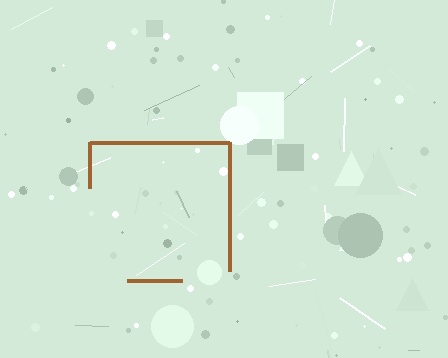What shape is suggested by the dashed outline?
The dashed outline suggests a square.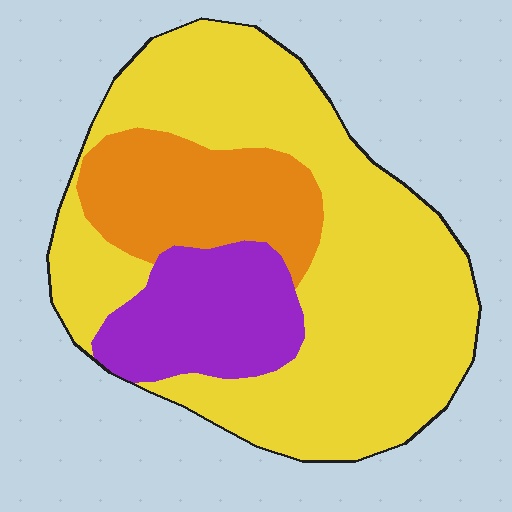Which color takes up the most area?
Yellow, at roughly 65%.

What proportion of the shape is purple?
Purple takes up about one sixth (1/6) of the shape.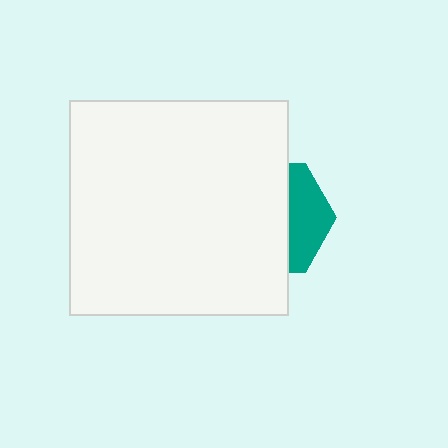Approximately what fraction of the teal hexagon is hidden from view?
Roughly 67% of the teal hexagon is hidden behind the white rectangle.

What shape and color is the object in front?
The object in front is a white rectangle.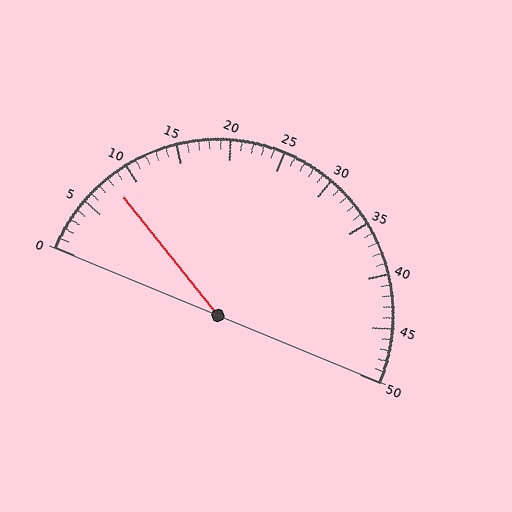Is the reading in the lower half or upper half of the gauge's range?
The reading is in the lower half of the range (0 to 50).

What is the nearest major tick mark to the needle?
The nearest major tick mark is 10.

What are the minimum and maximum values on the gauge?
The gauge ranges from 0 to 50.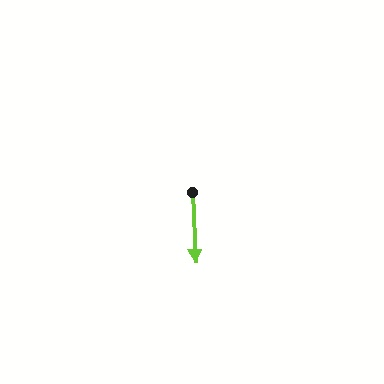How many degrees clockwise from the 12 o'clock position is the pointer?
Approximately 177 degrees.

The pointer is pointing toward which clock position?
Roughly 6 o'clock.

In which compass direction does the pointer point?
South.